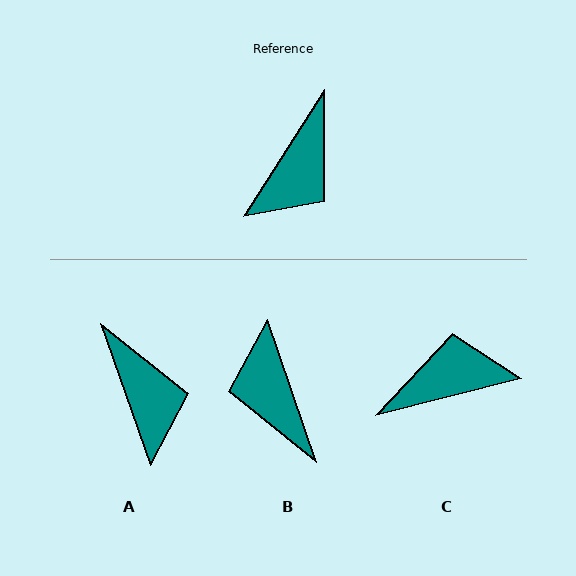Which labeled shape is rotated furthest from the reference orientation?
C, about 136 degrees away.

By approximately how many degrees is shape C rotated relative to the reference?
Approximately 136 degrees counter-clockwise.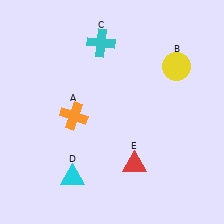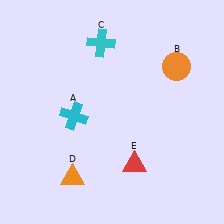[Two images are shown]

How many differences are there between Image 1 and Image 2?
There are 3 differences between the two images.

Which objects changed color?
A changed from orange to cyan. B changed from yellow to orange. D changed from cyan to orange.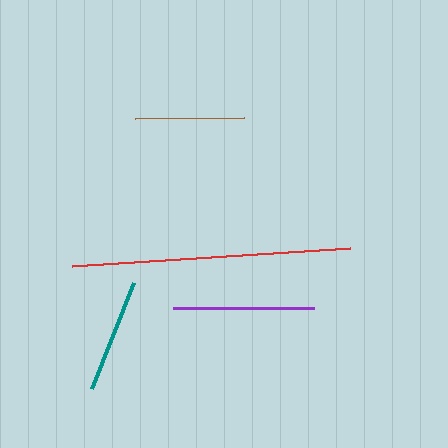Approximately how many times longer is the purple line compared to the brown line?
The purple line is approximately 1.3 times the length of the brown line.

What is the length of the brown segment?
The brown segment is approximately 110 pixels long.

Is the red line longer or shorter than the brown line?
The red line is longer than the brown line.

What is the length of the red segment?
The red segment is approximately 278 pixels long.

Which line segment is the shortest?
The brown line is the shortest at approximately 110 pixels.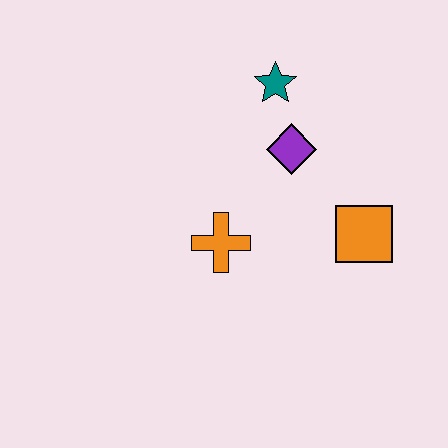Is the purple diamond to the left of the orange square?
Yes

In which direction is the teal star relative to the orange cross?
The teal star is above the orange cross.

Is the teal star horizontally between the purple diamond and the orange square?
No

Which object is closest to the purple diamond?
The teal star is closest to the purple diamond.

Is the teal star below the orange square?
No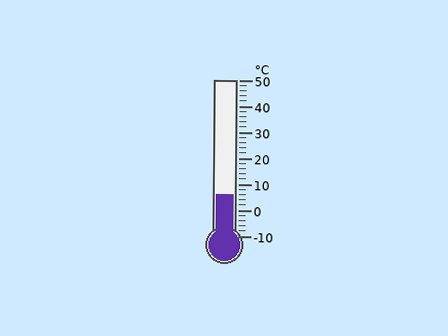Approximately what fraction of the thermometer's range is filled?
The thermometer is filled to approximately 25% of its range.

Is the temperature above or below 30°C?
The temperature is below 30°C.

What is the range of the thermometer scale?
The thermometer scale ranges from -10°C to 50°C.